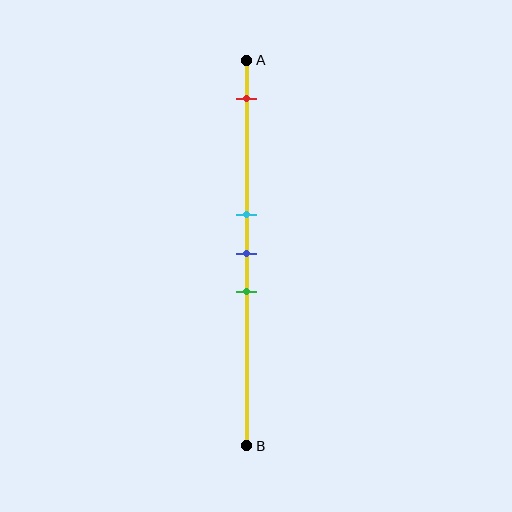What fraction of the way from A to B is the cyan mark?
The cyan mark is approximately 40% (0.4) of the way from A to B.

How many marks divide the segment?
There are 4 marks dividing the segment.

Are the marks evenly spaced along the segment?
No, the marks are not evenly spaced.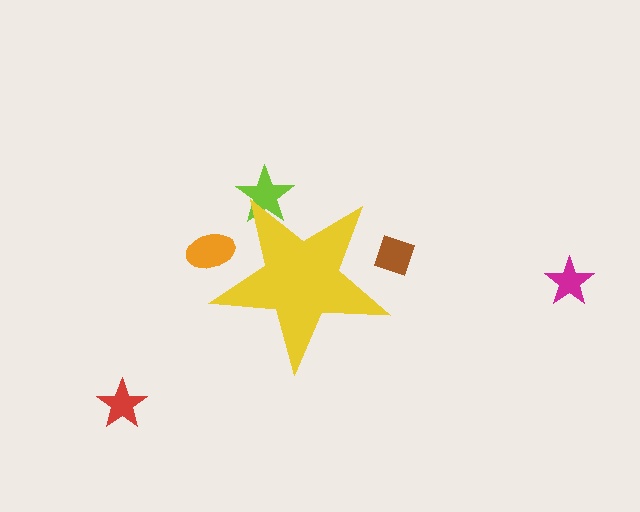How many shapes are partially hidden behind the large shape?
3 shapes are partially hidden.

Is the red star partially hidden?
No, the red star is fully visible.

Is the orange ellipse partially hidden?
Yes, the orange ellipse is partially hidden behind the yellow star.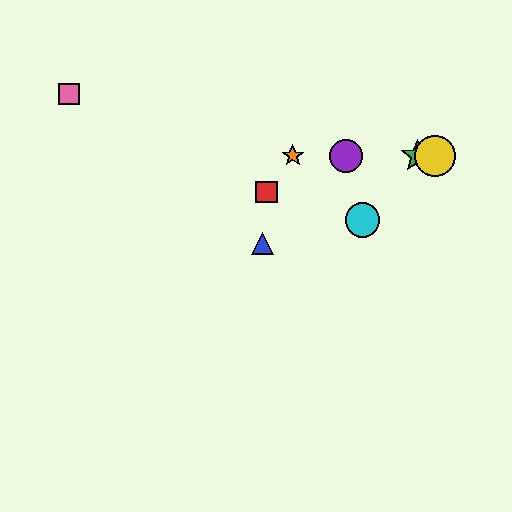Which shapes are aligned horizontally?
The green star, the yellow circle, the purple circle, the orange star are aligned horizontally.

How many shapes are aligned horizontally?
4 shapes (the green star, the yellow circle, the purple circle, the orange star) are aligned horizontally.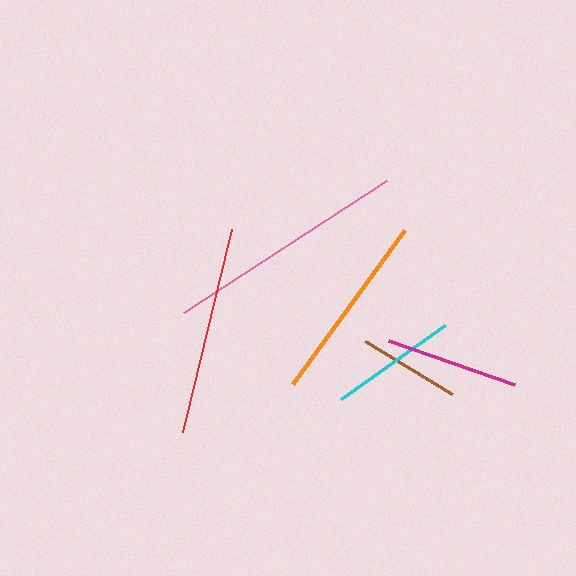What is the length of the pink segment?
The pink segment is approximately 242 pixels long.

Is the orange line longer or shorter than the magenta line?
The orange line is longer than the magenta line.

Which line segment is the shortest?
The brown line is the shortest at approximately 102 pixels.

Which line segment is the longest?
The pink line is the longest at approximately 242 pixels.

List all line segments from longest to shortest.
From longest to shortest: pink, red, orange, magenta, cyan, brown.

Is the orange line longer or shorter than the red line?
The red line is longer than the orange line.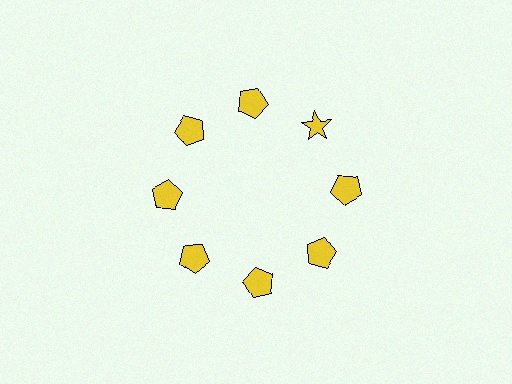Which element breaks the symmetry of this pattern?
The yellow star at roughly the 2 o'clock position breaks the symmetry. All other shapes are yellow pentagons.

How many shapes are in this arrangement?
There are 8 shapes arranged in a ring pattern.